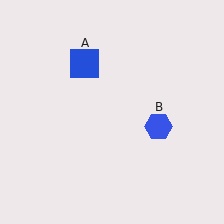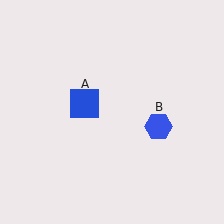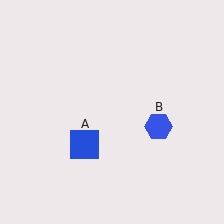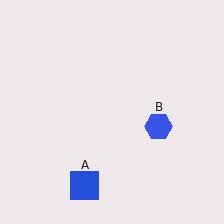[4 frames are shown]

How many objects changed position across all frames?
1 object changed position: blue square (object A).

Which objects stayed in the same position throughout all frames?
Blue hexagon (object B) remained stationary.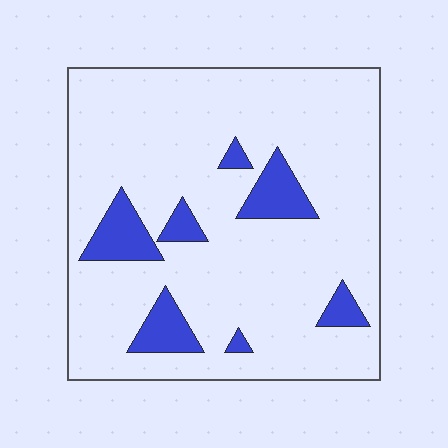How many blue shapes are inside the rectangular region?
7.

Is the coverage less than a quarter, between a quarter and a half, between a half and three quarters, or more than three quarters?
Less than a quarter.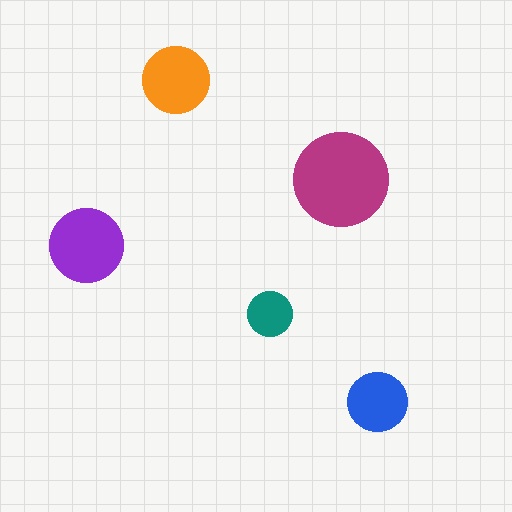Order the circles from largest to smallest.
the magenta one, the purple one, the orange one, the blue one, the teal one.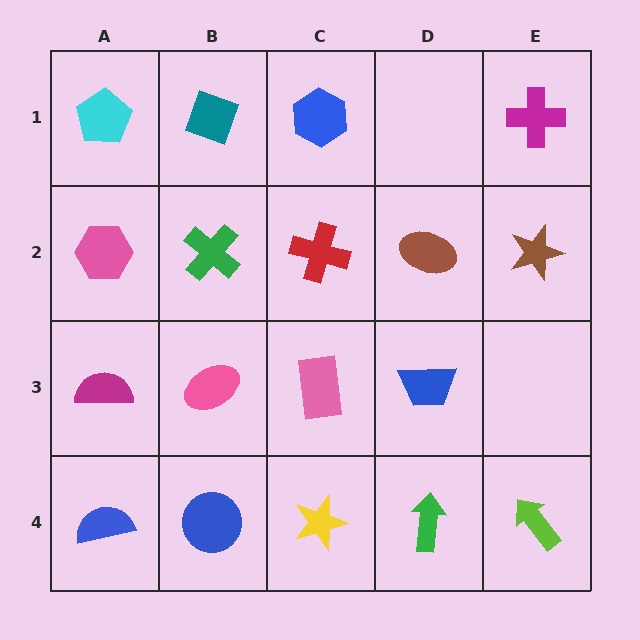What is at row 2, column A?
A pink hexagon.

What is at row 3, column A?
A magenta semicircle.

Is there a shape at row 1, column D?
No, that cell is empty.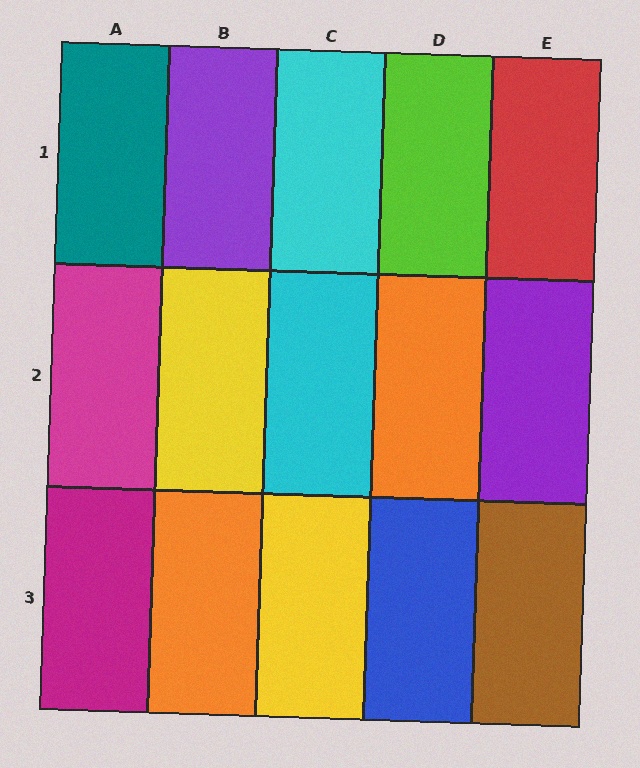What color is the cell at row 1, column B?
Purple.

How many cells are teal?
1 cell is teal.